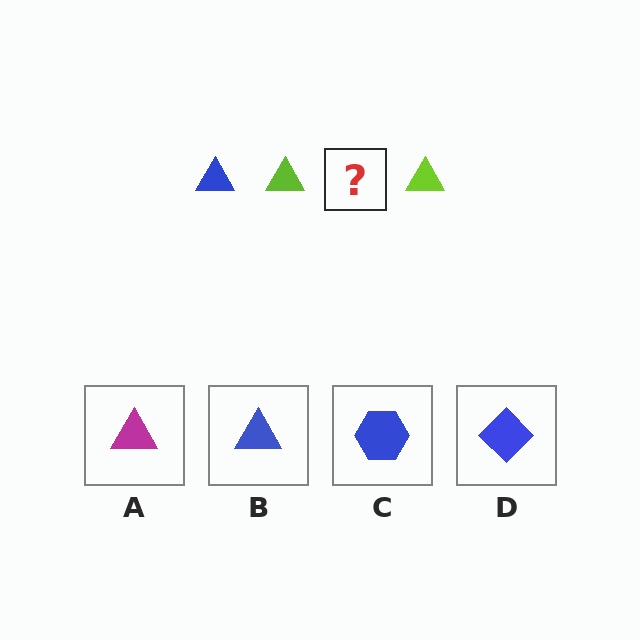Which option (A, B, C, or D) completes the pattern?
B.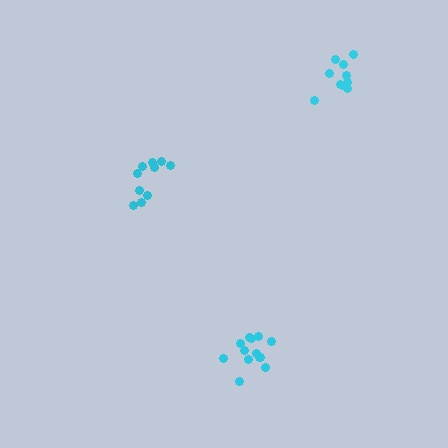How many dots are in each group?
Group 1: 10 dots, Group 2: 10 dots, Group 3: 13 dots (33 total).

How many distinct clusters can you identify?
There are 3 distinct clusters.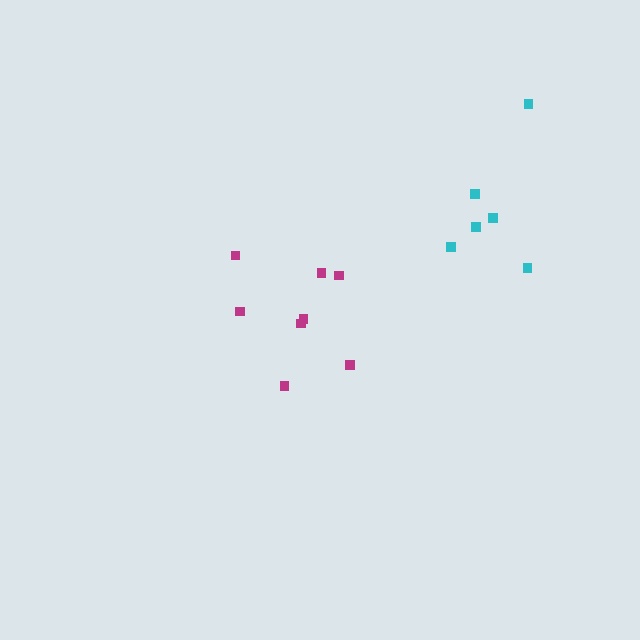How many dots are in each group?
Group 1: 6 dots, Group 2: 8 dots (14 total).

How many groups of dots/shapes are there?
There are 2 groups.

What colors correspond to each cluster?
The clusters are colored: cyan, magenta.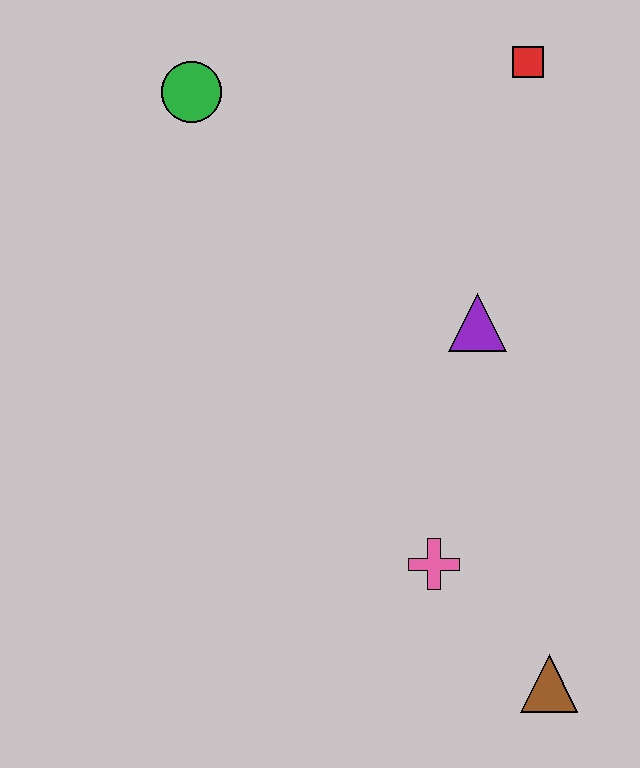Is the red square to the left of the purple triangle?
No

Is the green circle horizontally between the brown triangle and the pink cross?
No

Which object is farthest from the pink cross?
The green circle is farthest from the pink cross.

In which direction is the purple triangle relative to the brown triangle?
The purple triangle is above the brown triangle.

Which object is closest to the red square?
The purple triangle is closest to the red square.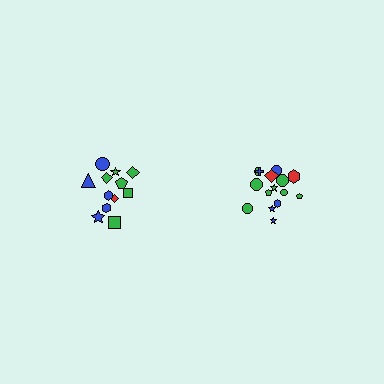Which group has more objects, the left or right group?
The right group.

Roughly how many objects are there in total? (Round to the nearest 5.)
Roughly 25 objects in total.